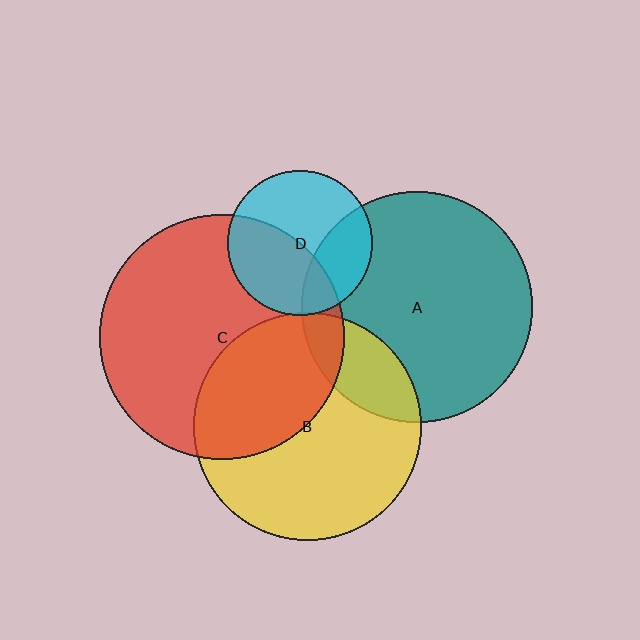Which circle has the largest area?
Circle C (red).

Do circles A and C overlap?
Yes.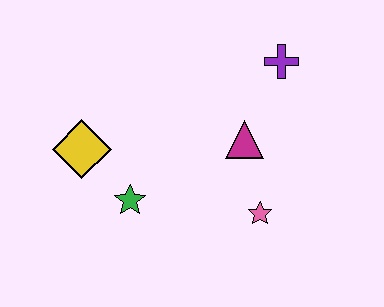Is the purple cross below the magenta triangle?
No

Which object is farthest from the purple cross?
The yellow diamond is farthest from the purple cross.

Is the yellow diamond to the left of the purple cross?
Yes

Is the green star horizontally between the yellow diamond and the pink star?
Yes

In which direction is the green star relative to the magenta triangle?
The green star is to the left of the magenta triangle.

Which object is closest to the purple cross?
The magenta triangle is closest to the purple cross.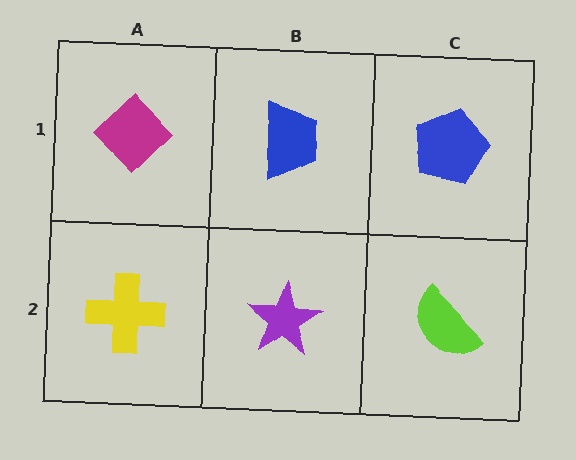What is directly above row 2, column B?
A blue trapezoid.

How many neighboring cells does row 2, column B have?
3.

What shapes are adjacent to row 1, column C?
A lime semicircle (row 2, column C), a blue trapezoid (row 1, column B).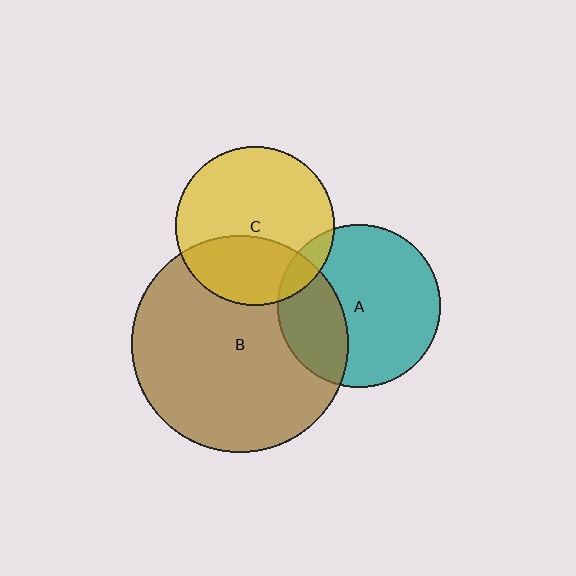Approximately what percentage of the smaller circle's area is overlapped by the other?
Approximately 35%.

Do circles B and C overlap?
Yes.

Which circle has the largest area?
Circle B (brown).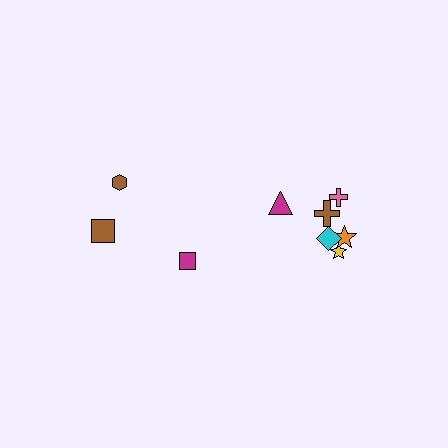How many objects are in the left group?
There are 3 objects.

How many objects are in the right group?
There are 6 objects.